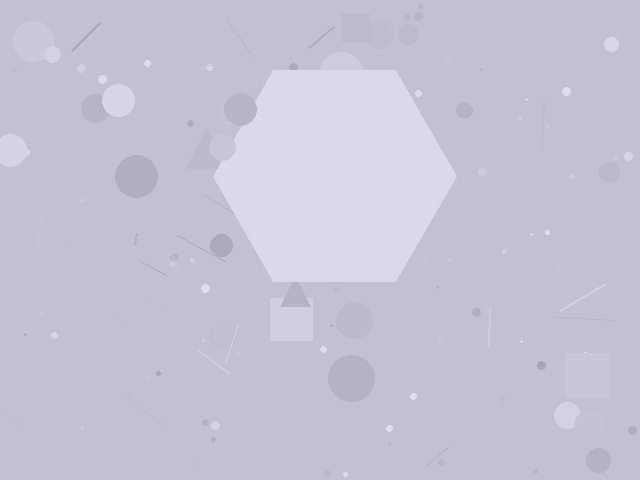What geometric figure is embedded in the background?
A hexagon is embedded in the background.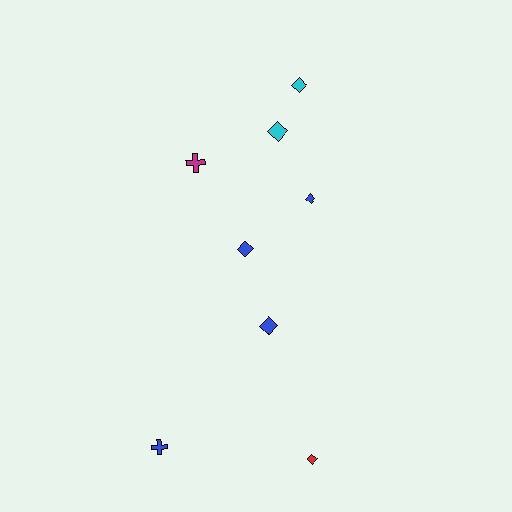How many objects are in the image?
There are 8 objects.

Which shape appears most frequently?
Diamond, with 6 objects.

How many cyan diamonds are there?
There are 2 cyan diamonds.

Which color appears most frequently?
Blue, with 4 objects.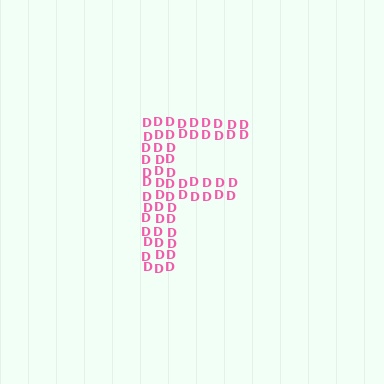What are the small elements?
The small elements are letter D's.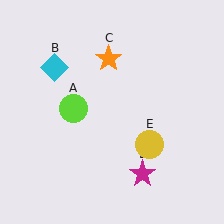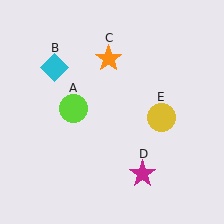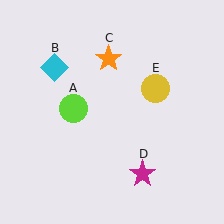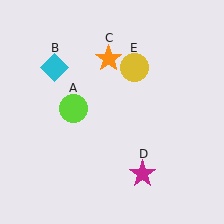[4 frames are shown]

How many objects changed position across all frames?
1 object changed position: yellow circle (object E).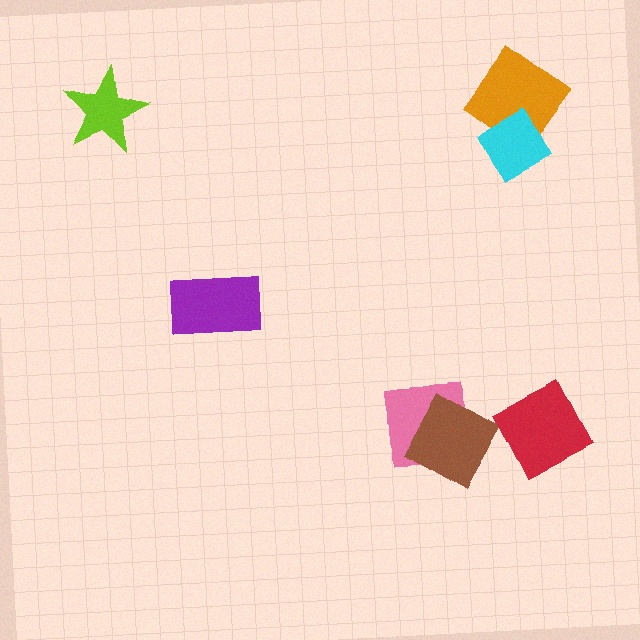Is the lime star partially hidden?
No, no other shape covers it.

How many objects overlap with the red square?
0 objects overlap with the red square.